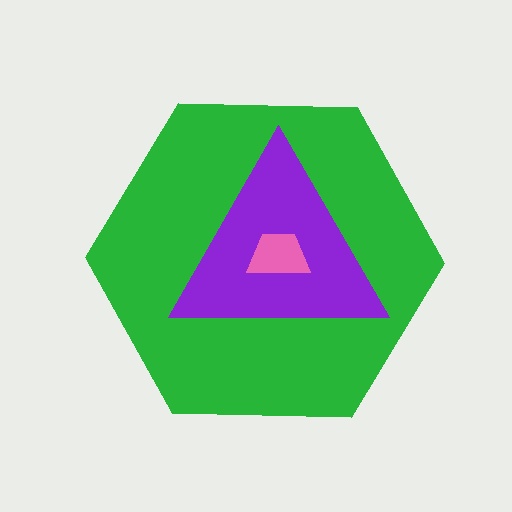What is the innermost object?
The pink trapezoid.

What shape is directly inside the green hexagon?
The purple triangle.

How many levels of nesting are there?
3.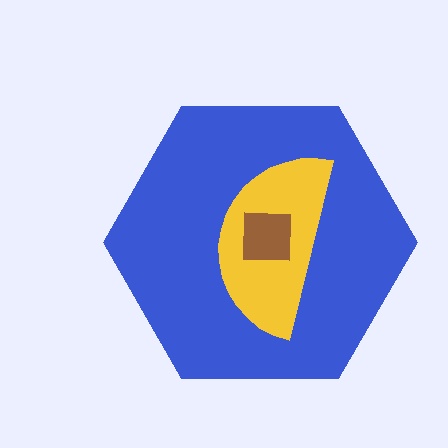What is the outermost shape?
The blue hexagon.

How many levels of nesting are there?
3.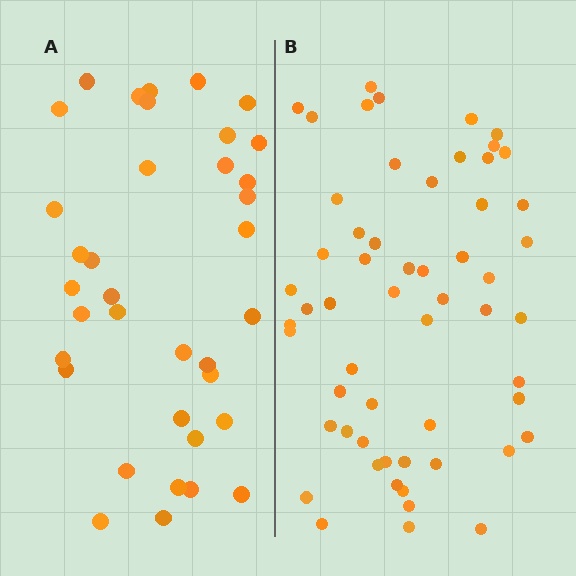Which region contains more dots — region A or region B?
Region B (the right region) has more dots.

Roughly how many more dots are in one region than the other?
Region B has approximately 20 more dots than region A.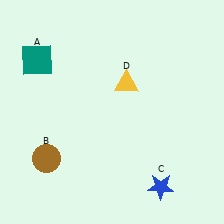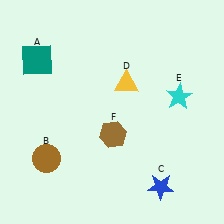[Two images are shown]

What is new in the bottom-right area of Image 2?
A brown hexagon (F) was added in the bottom-right area of Image 2.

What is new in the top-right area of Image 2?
A cyan star (E) was added in the top-right area of Image 2.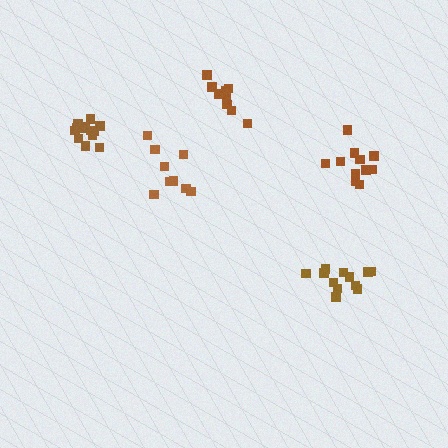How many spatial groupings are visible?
There are 5 spatial groupings.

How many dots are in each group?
Group 1: 12 dots, Group 2: 13 dots, Group 3: 9 dots, Group 4: 10 dots, Group 5: 11 dots (55 total).